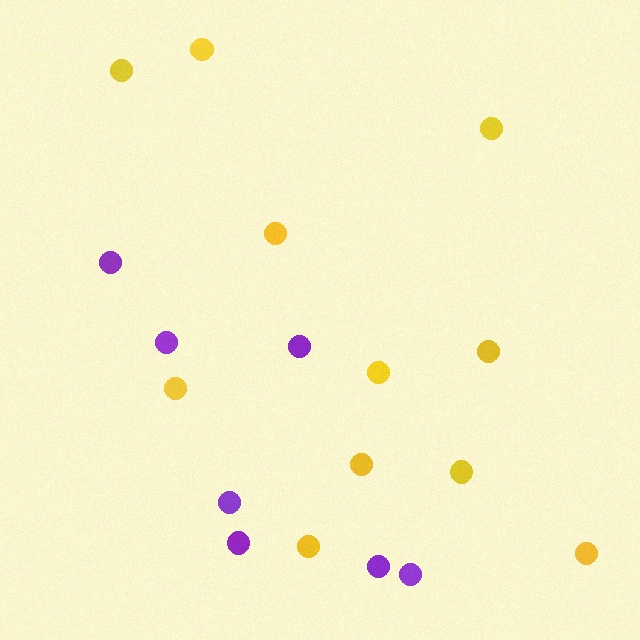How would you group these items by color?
There are 2 groups: one group of yellow circles (11) and one group of purple circles (7).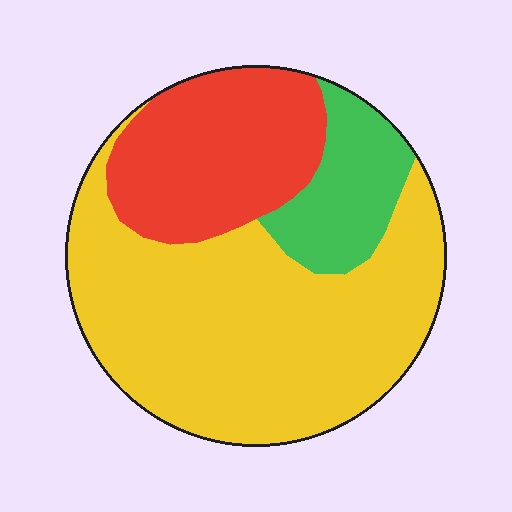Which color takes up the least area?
Green, at roughly 15%.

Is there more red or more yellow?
Yellow.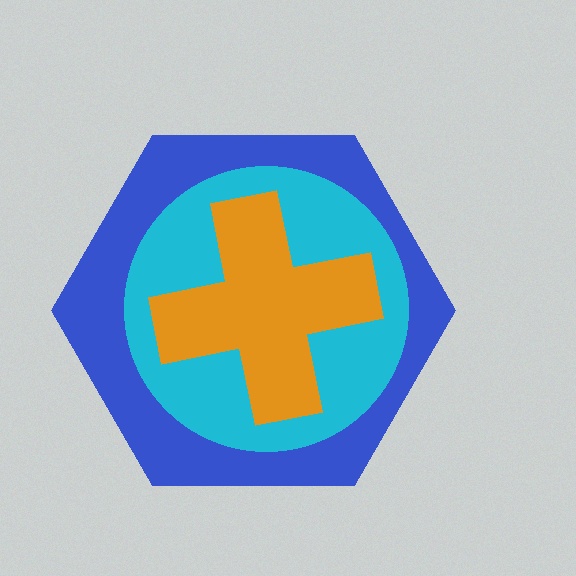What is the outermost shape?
The blue hexagon.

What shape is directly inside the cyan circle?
The orange cross.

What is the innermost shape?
The orange cross.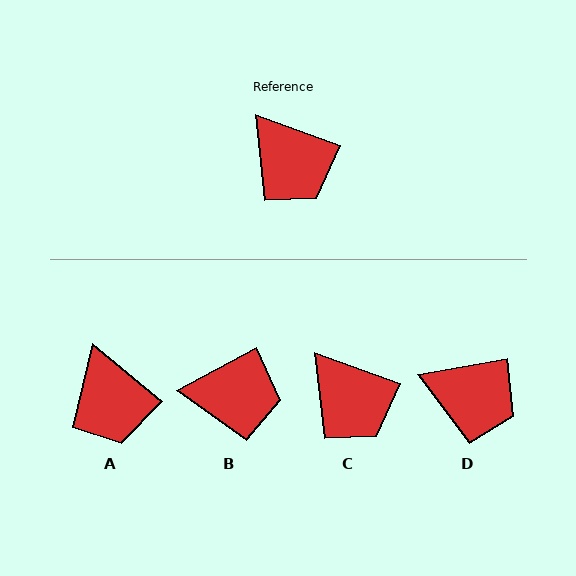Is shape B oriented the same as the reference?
No, it is off by about 48 degrees.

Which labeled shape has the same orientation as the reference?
C.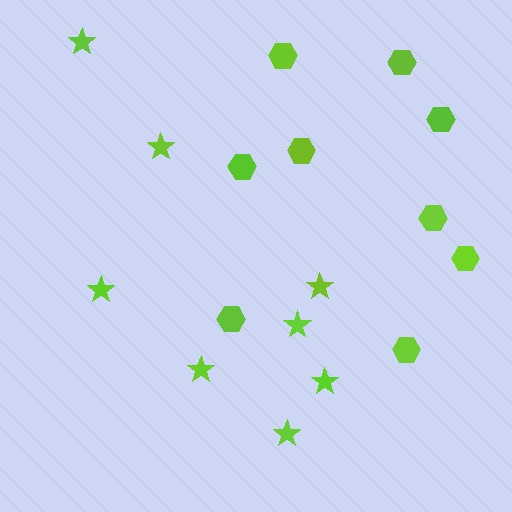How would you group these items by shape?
There are 2 groups: one group of hexagons (9) and one group of stars (8).